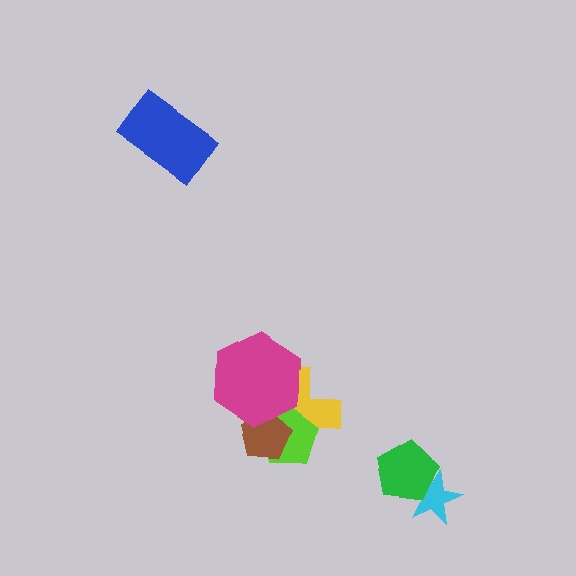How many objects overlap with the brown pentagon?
3 objects overlap with the brown pentagon.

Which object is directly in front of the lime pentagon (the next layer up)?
The brown pentagon is directly in front of the lime pentagon.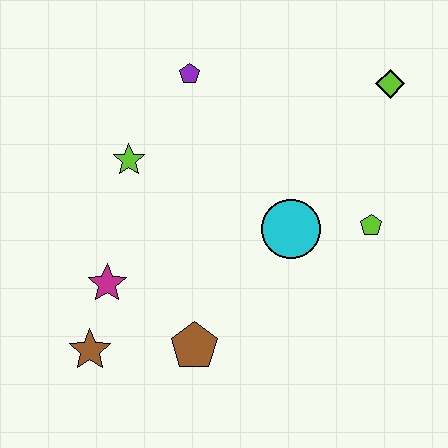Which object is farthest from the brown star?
The lime diamond is farthest from the brown star.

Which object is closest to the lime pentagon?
The cyan circle is closest to the lime pentagon.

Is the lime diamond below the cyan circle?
No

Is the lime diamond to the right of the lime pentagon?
Yes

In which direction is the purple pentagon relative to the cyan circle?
The purple pentagon is above the cyan circle.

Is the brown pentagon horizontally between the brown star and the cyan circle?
Yes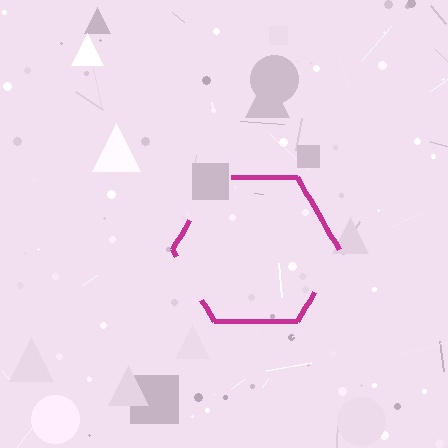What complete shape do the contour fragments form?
The contour fragments form a hexagon.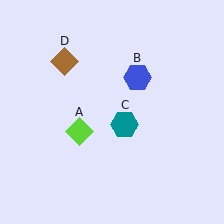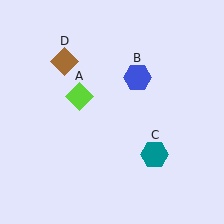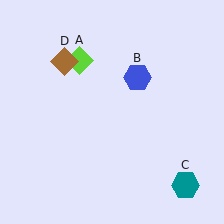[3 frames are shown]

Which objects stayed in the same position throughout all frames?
Blue hexagon (object B) and brown diamond (object D) remained stationary.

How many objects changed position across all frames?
2 objects changed position: lime diamond (object A), teal hexagon (object C).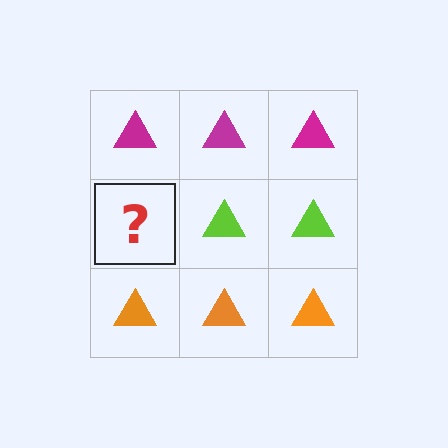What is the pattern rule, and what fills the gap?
The rule is that each row has a consistent color. The gap should be filled with a lime triangle.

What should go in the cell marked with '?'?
The missing cell should contain a lime triangle.